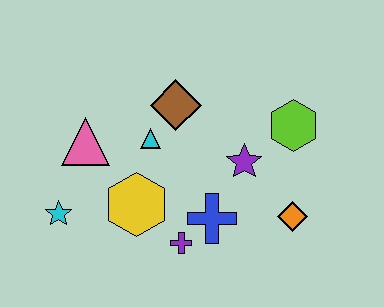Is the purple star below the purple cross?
No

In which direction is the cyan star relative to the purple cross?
The cyan star is to the left of the purple cross.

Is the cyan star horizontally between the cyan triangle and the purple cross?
No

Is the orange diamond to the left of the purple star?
No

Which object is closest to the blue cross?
The purple cross is closest to the blue cross.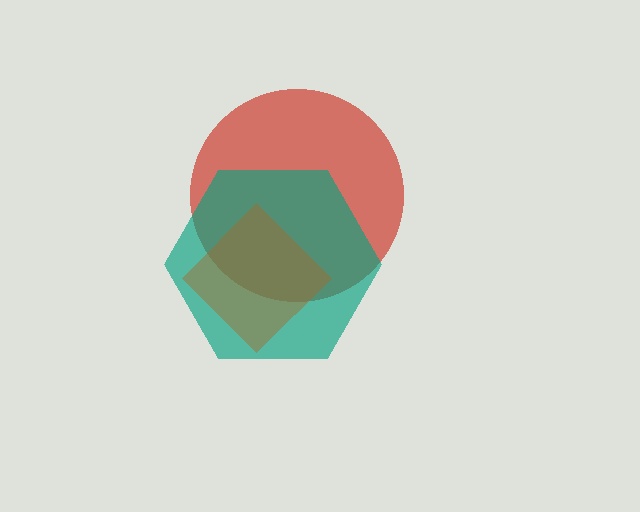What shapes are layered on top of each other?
The layered shapes are: a red circle, a teal hexagon, a brown diamond.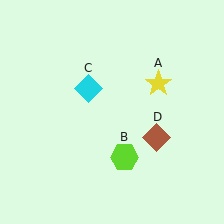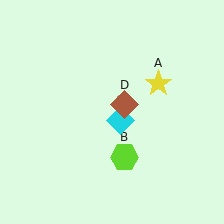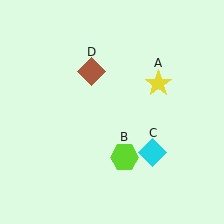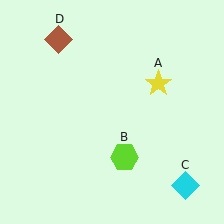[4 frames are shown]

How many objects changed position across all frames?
2 objects changed position: cyan diamond (object C), brown diamond (object D).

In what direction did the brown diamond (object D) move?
The brown diamond (object D) moved up and to the left.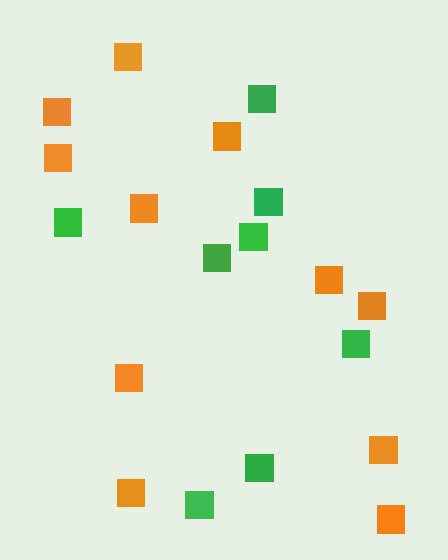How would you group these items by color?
There are 2 groups: one group of green squares (8) and one group of orange squares (11).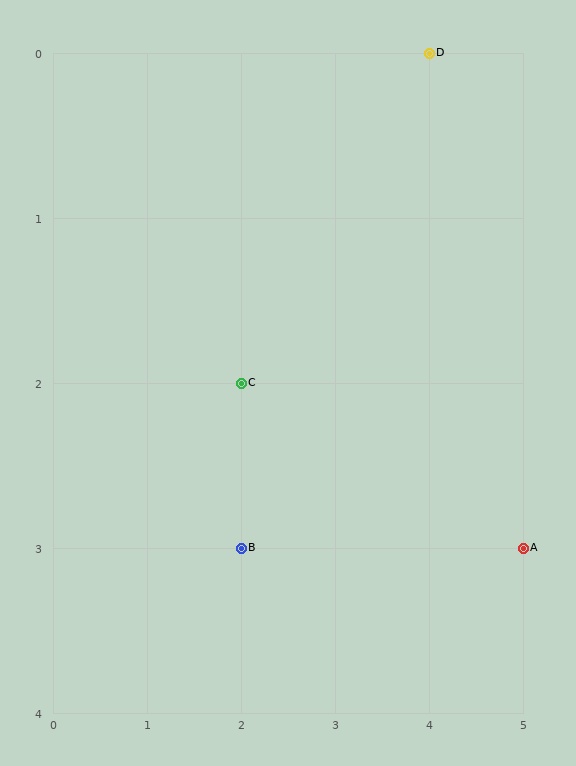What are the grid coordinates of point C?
Point C is at grid coordinates (2, 2).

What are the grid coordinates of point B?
Point B is at grid coordinates (2, 3).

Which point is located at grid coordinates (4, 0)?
Point D is at (4, 0).